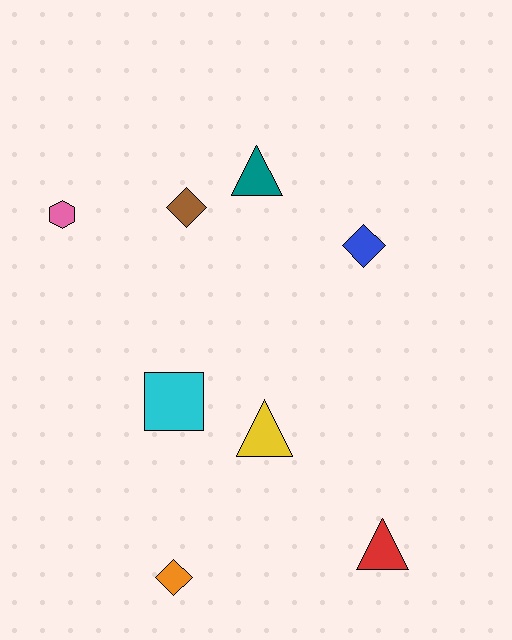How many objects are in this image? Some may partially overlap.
There are 8 objects.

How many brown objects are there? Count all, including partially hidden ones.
There is 1 brown object.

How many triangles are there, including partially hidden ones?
There are 3 triangles.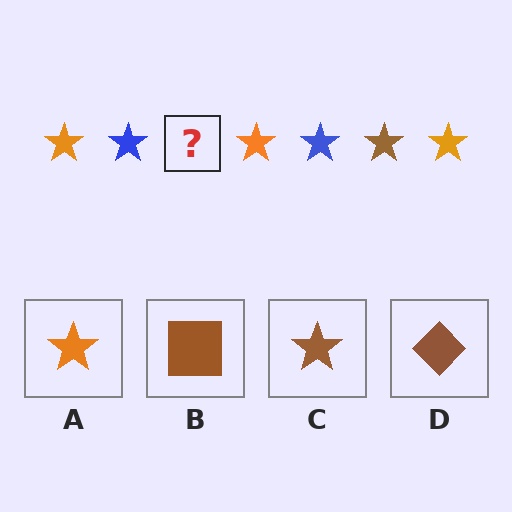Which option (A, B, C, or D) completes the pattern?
C.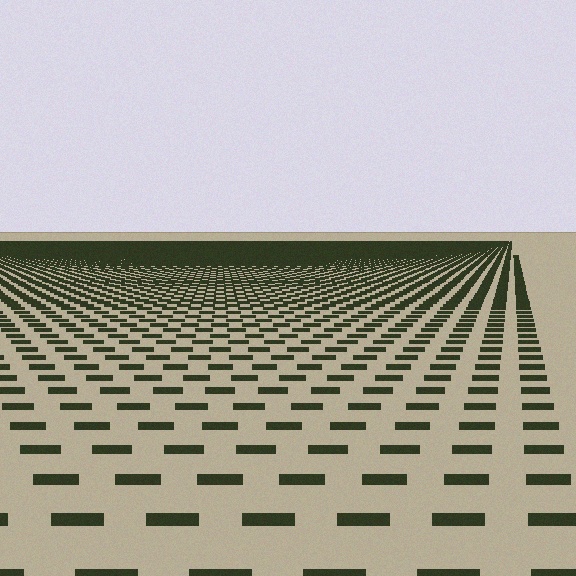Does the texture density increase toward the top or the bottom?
Density increases toward the top.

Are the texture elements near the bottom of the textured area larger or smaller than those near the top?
Larger. Near the bottom, elements are closer to the viewer and appear at a bigger on-screen size.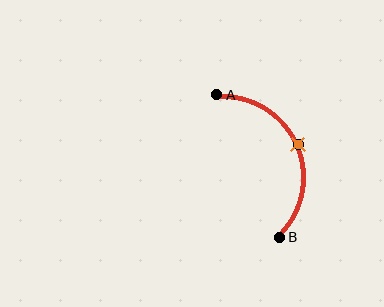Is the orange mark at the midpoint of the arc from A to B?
Yes. The orange mark lies on the arc at equal arc-length from both A and B — it is the arc midpoint.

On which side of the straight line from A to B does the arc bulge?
The arc bulges to the right of the straight line connecting A and B.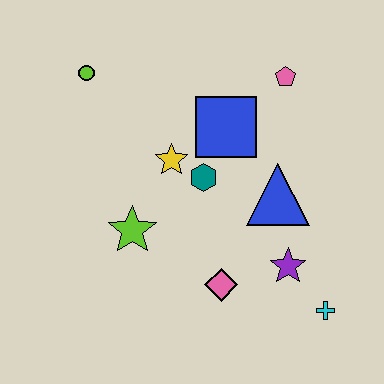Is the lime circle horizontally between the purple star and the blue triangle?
No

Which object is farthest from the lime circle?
The cyan cross is farthest from the lime circle.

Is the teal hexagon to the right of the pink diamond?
No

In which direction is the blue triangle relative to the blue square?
The blue triangle is below the blue square.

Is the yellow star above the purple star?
Yes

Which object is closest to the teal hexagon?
The yellow star is closest to the teal hexagon.